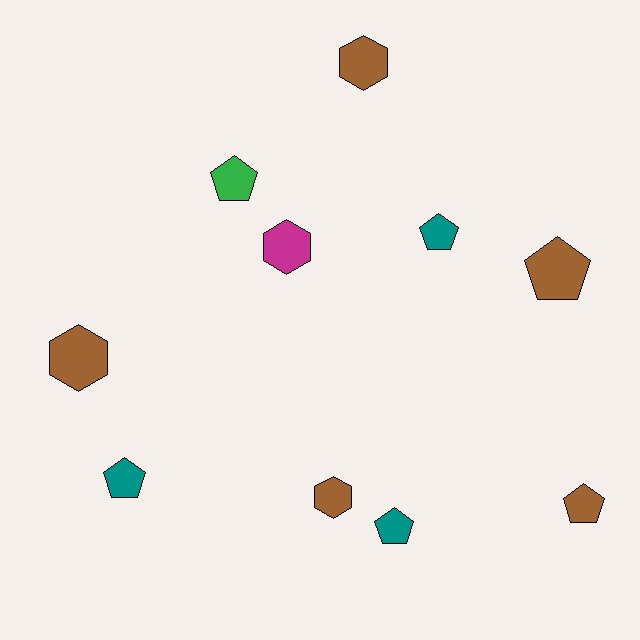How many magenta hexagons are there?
There is 1 magenta hexagon.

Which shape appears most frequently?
Pentagon, with 6 objects.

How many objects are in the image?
There are 10 objects.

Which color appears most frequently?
Brown, with 5 objects.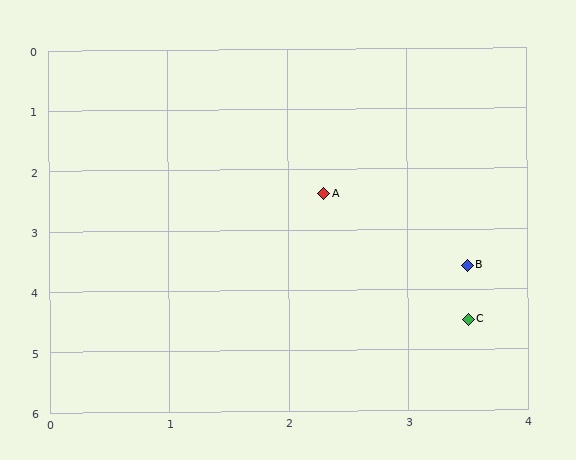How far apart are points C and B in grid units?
Points C and B are about 0.9 grid units apart.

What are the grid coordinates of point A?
Point A is at approximately (2.3, 2.4).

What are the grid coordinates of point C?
Point C is at approximately (3.5, 4.5).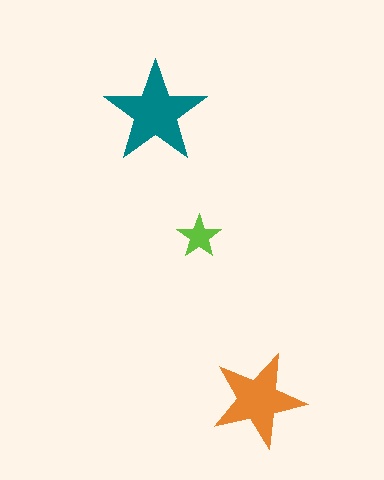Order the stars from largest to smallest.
the teal one, the orange one, the lime one.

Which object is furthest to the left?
The teal star is leftmost.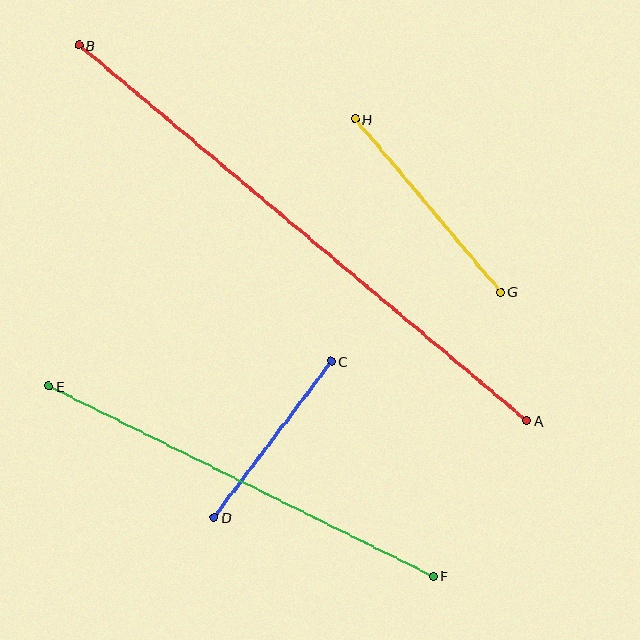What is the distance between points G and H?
The distance is approximately 226 pixels.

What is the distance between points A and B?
The distance is approximately 584 pixels.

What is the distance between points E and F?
The distance is approximately 429 pixels.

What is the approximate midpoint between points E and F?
The midpoint is at approximately (241, 481) pixels.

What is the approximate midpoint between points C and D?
The midpoint is at approximately (273, 440) pixels.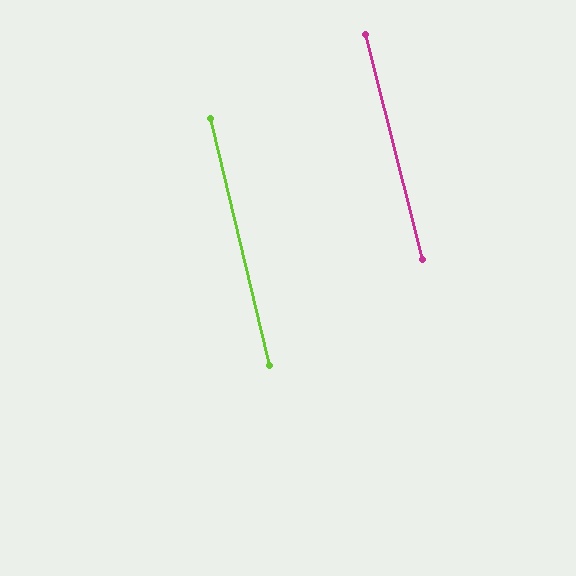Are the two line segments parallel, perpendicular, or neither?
Parallel — their directions differ by only 0.7°.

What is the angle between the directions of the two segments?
Approximately 1 degree.